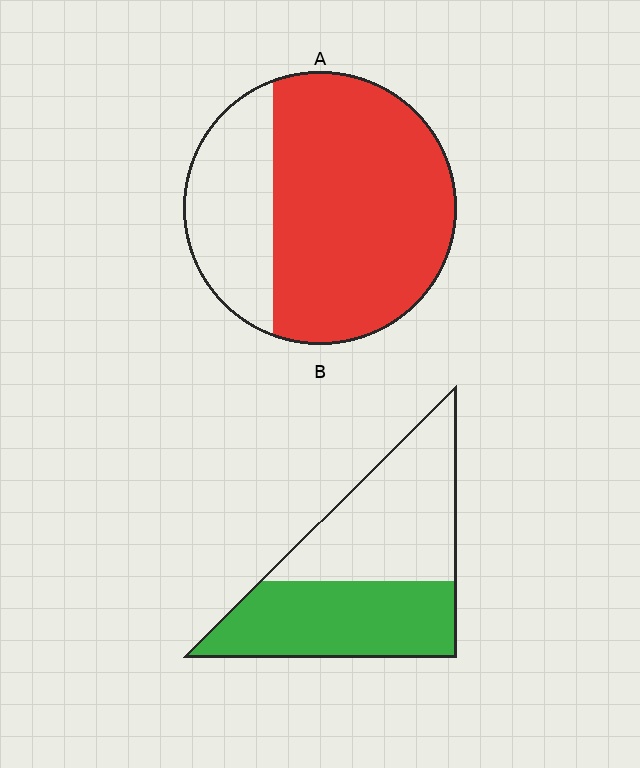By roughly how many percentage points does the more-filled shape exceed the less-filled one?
By roughly 25 percentage points (A over B).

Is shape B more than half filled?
Roughly half.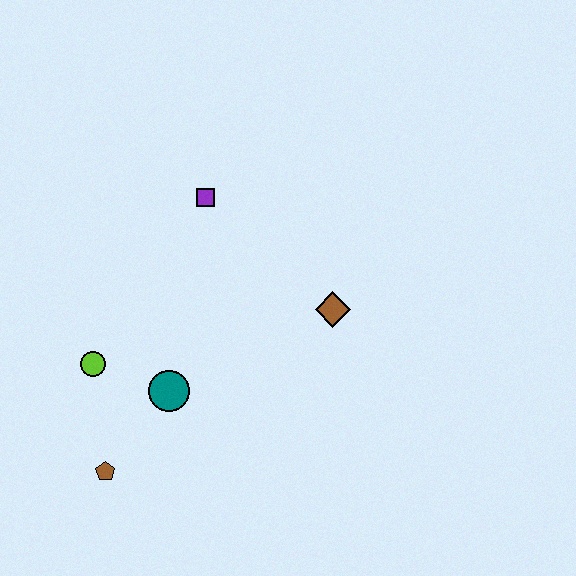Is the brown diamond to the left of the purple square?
No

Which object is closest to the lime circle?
The teal circle is closest to the lime circle.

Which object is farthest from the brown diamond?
The brown pentagon is farthest from the brown diamond.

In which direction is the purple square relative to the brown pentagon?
The purple square is above the brown pentagon.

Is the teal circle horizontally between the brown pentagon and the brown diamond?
Yes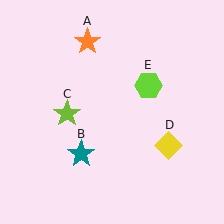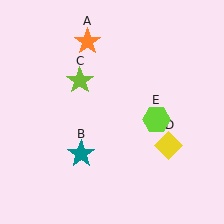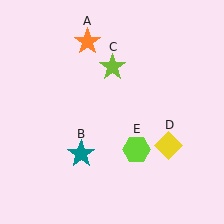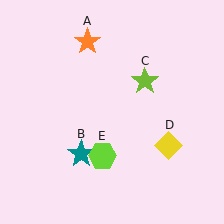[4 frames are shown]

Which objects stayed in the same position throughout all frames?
Orange star (object A) and teal star (object B) and yellow diamond (object D) remained stationary.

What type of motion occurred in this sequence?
The lime star (object C), lime hexagon (object E) rotated clockwise around the center of the scene.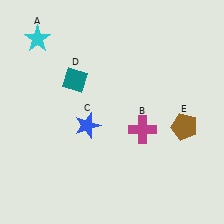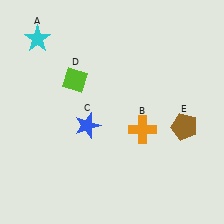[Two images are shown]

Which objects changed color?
B changed from magenta to orange. D changed from teal to lime.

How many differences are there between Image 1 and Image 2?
There are 2 differences between the two images.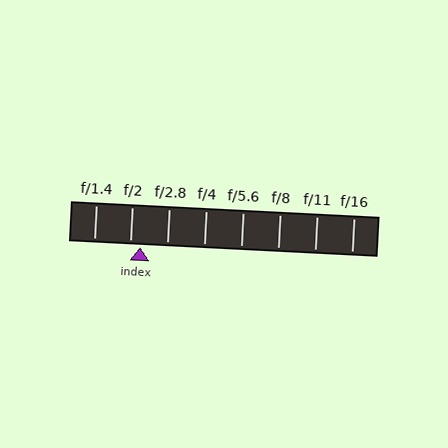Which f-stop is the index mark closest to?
The index mark is closest to f/2.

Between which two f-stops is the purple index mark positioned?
The index mark is between f/2 and f/2.8.